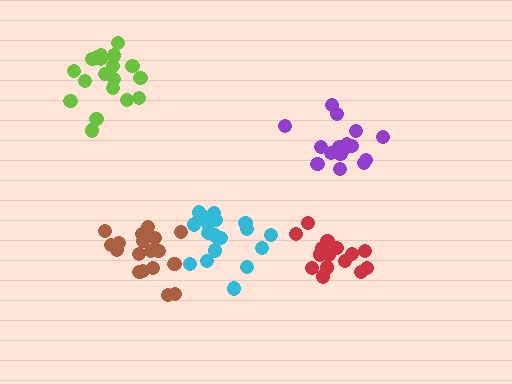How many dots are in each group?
Group 1: 19 dots, Group 2: 16 dots, Group 3: 18 dots, Group 4: 19 dots, Group 5: 19 dots (91 total).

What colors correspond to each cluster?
The clusters are colored: cyan, purple, brown, red, lime.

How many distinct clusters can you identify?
There are 5 distinct clusters.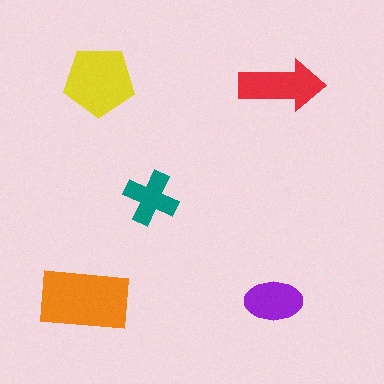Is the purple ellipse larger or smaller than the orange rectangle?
Smaller.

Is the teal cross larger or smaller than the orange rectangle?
Smaller.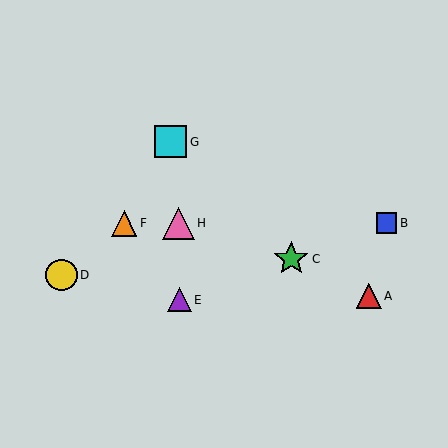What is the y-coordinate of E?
Object E is at y≈300.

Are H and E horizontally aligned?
No, H is at y≈223 and E is at y≈300.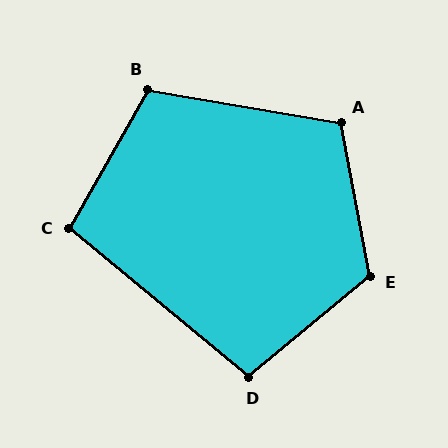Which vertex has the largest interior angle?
E, at approximately 119 degrees.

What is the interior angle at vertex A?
Approximately 110 degrees (obtuse).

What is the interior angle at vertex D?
Approximately 101 degrees (obtuse).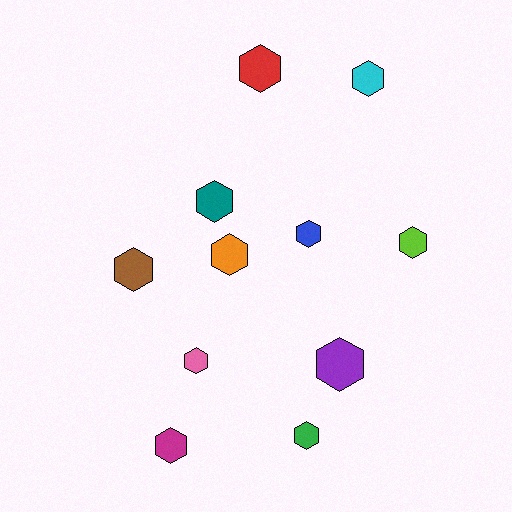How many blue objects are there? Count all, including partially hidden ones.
There is 1 blue object.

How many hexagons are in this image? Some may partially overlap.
There are 11 hexagons.